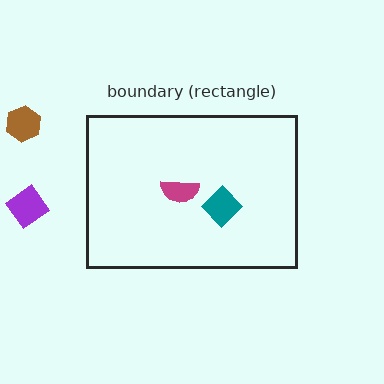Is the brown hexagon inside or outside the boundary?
Outside.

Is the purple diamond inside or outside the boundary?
Outside.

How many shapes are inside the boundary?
2 inside, 2 outside.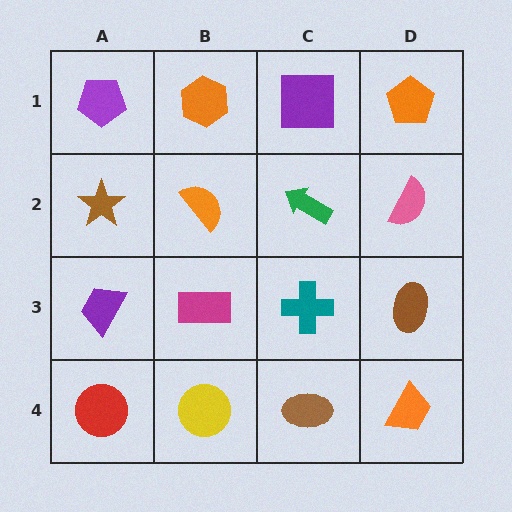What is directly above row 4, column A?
A purple trapezoid.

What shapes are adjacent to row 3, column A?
A brown star (row 2, column A), a red circle (row 4, column A), a magenta rectangle (row 3, column B).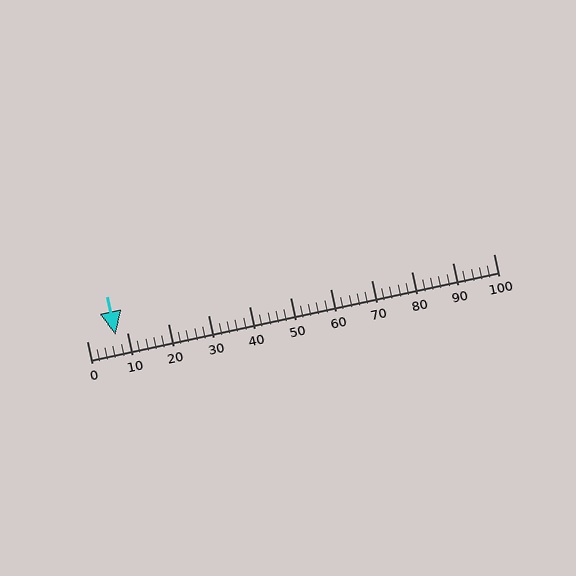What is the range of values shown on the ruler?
The ruler shows values from 0 to 100.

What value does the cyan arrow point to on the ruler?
The cyan arrow points to approximately 7.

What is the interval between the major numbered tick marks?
The major tick marks are spaced 10 units apart.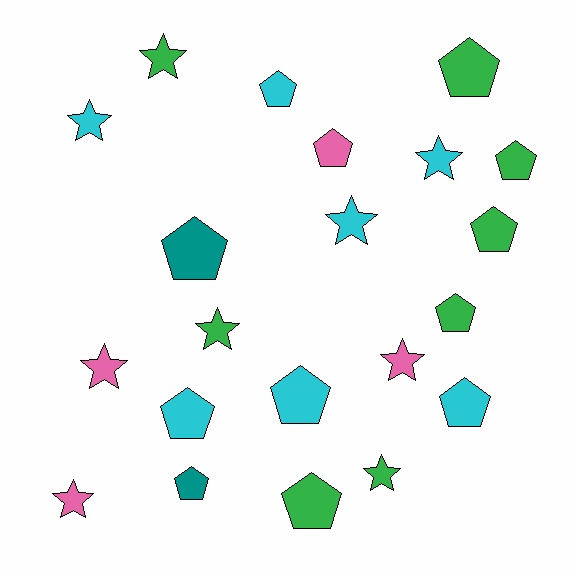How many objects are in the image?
There are 21 objects.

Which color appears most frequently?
Green, with 8 objects.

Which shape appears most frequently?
Pentagon, with 12 objects.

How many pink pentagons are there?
There is 1 pink pentagon.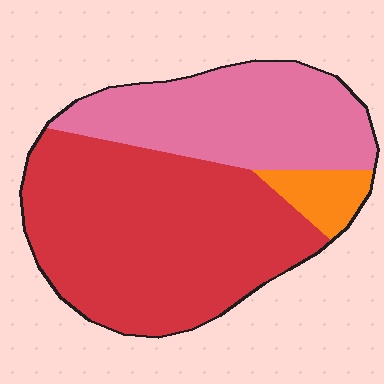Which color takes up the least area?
Orange, at roughly 5%.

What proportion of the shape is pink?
Pink takes up between a third and a half of the shape.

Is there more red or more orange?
Red.